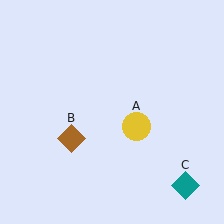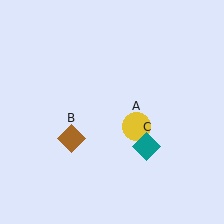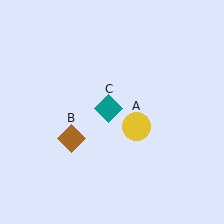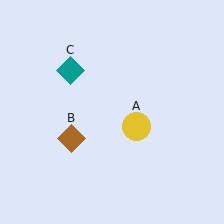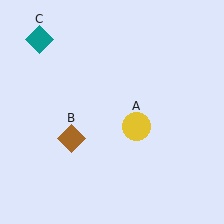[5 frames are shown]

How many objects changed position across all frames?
1 object changed position: teal diamond (object C).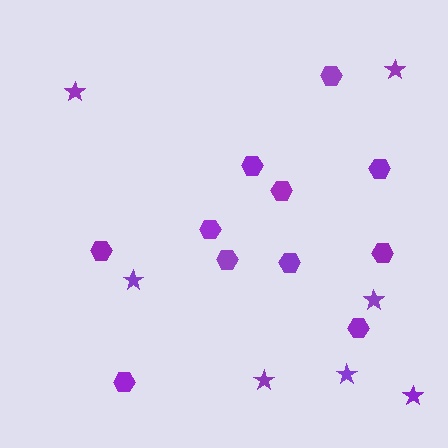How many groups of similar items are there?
There are 2 groups: one group of hexagons (11) and one group of stars (7).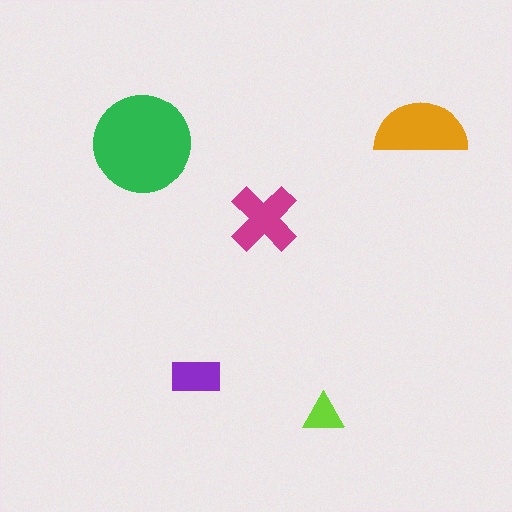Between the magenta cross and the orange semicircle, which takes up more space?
The orange semicircle.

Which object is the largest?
The green circle.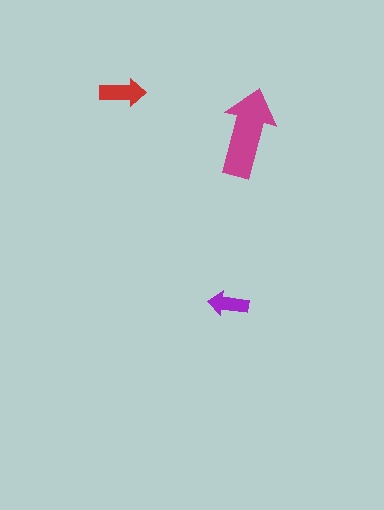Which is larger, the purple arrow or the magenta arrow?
The magenta one.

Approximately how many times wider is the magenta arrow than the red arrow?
About 2 times wider.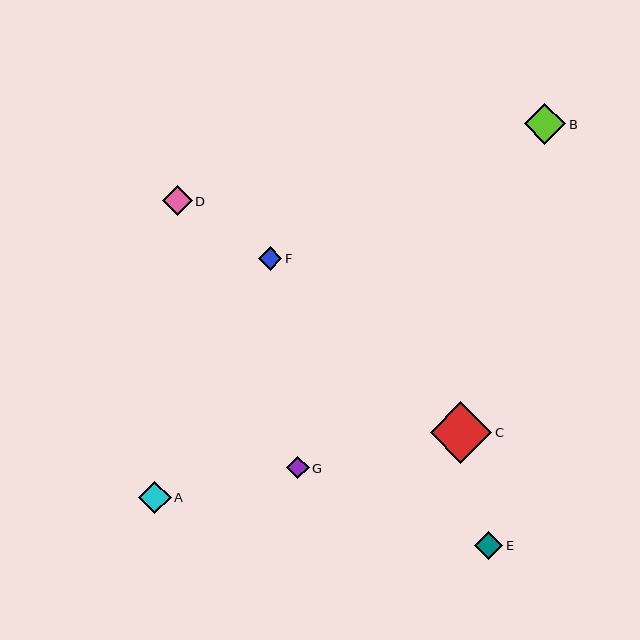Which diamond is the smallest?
Diamond G is the smallest with a size of approximately 22 pixels.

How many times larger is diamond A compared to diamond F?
Diamond A is approximately 1.4 times the size of diamond F.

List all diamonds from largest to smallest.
From largest to smallest: C, B, A, D, E, F, G.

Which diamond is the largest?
Diamond C is the largest with a size of approximately 62 pixels.